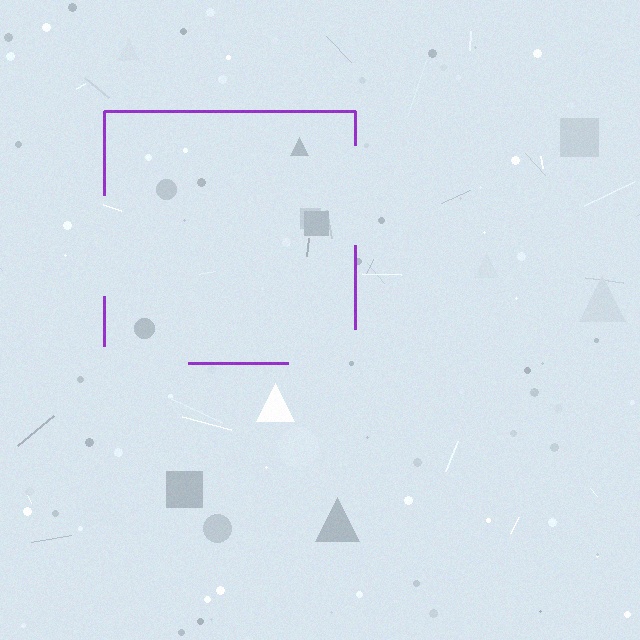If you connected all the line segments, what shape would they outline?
They would outline a square.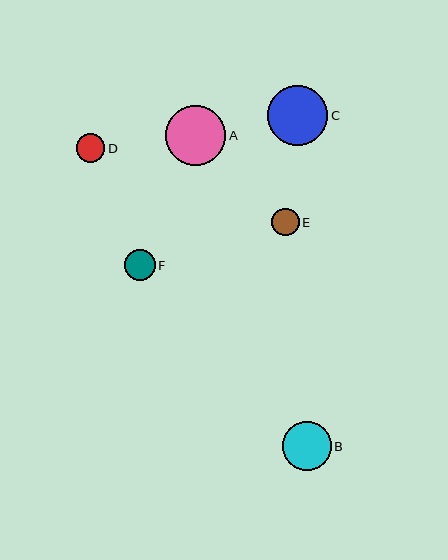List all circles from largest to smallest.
From largest to smallest: A, C, B, F, D, E.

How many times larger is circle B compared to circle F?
Circle B is approximately 1.6 times the size of circle F.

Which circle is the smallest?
Circle E is the smallest with a size of approximately 27 pixels.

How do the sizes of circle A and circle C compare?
Circle A and circle C are approximately the same size.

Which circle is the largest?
Circle A is the largest with a size of approximately 60 pixels.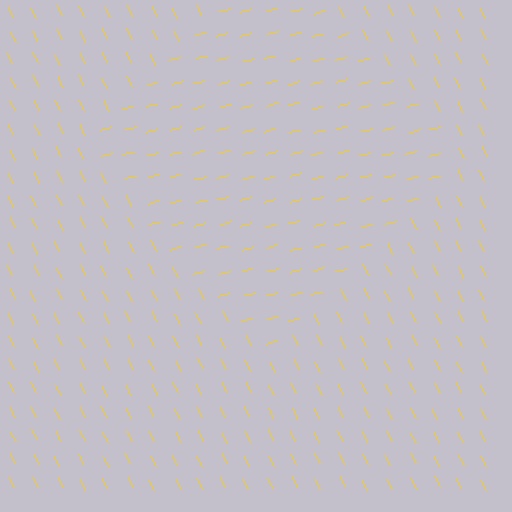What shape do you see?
I see a diamond.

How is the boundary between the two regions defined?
The boundary is defined purely by a change in line orientation (approximately 78 degrees difference). All lines are the same color and thickness.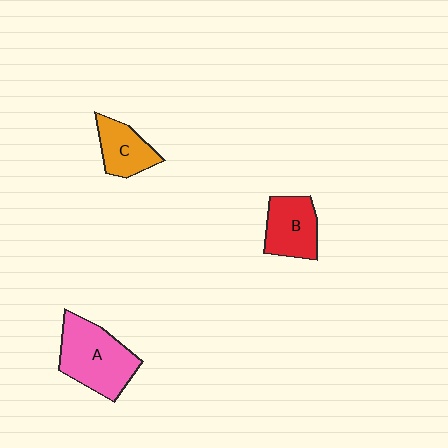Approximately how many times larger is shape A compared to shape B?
Approximately 1.5 times.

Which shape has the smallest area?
Shape C (orange).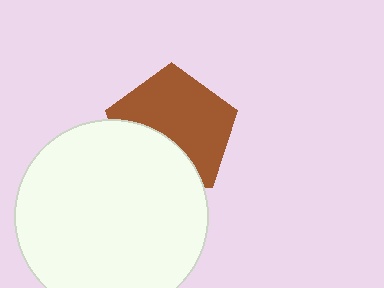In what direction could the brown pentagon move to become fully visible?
The brown pentagon could move up. That would shift it out from behind the white circle entirely.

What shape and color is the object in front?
The object in front is a white circle.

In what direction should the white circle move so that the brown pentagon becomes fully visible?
The white circle should move down. That is the shortest direction to clear the overlap and leave the brown pentagon fully visible.